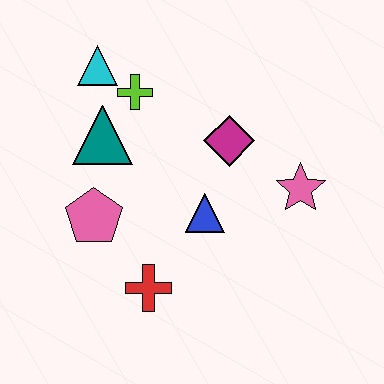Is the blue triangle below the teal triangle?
Yes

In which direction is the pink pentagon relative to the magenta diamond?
The pink pentagon is to the left of the magenta diamond.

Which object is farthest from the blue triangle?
The cyan triangle is farthest from the blue triangle.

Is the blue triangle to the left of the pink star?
Yes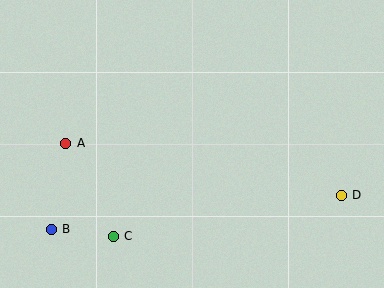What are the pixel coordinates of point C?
Point C is at (113, 236).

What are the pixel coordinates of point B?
Point B is at (51, 229).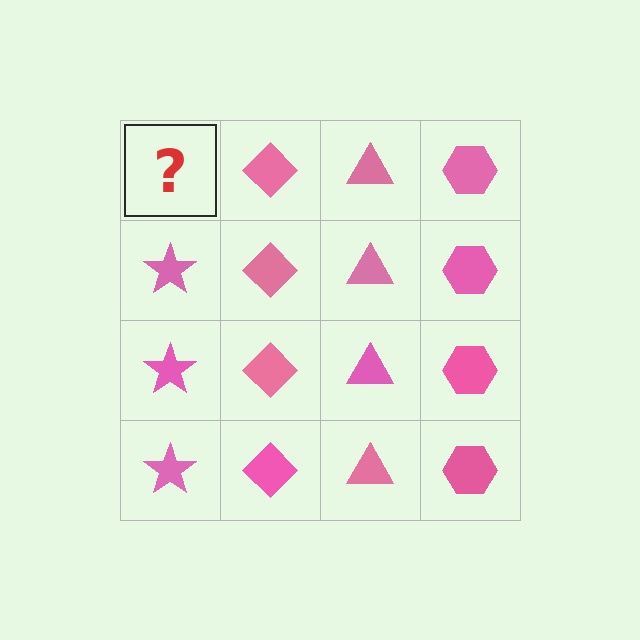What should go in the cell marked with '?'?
The missing cell should contain a pink star.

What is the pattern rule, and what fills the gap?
The rule is that each column has a consistent shape. The gap should be filled with a pink star.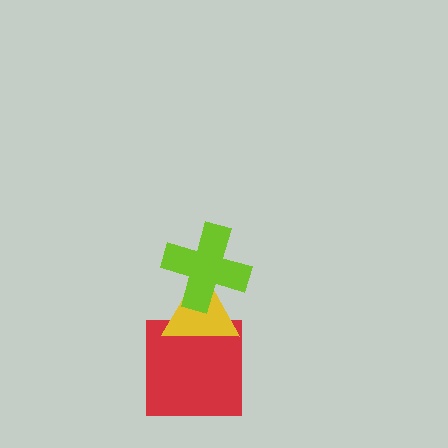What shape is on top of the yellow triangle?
The lime cross is on top of the yellow triangle.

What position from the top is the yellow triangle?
The yellow triangle is 2nd from the top.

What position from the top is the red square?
The red square is 3rd from the top.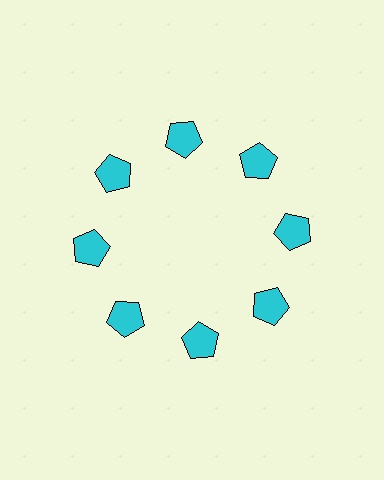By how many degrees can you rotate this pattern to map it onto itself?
The pattern maps onto itself every 45 degrees of rotation.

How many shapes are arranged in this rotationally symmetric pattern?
There are 8 shapes, arranged in 8 groups of 1.